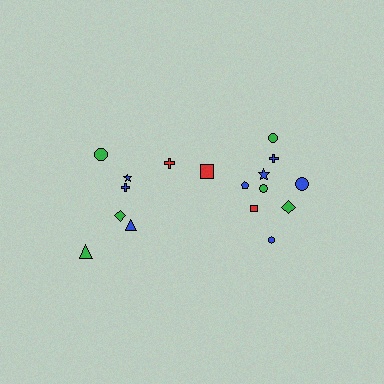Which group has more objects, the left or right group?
The right group.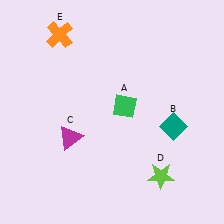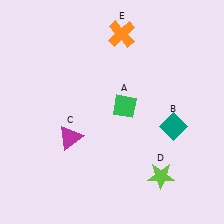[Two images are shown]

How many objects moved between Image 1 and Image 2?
1 object moved between the two images.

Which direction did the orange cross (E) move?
The orange cross (E) moved right.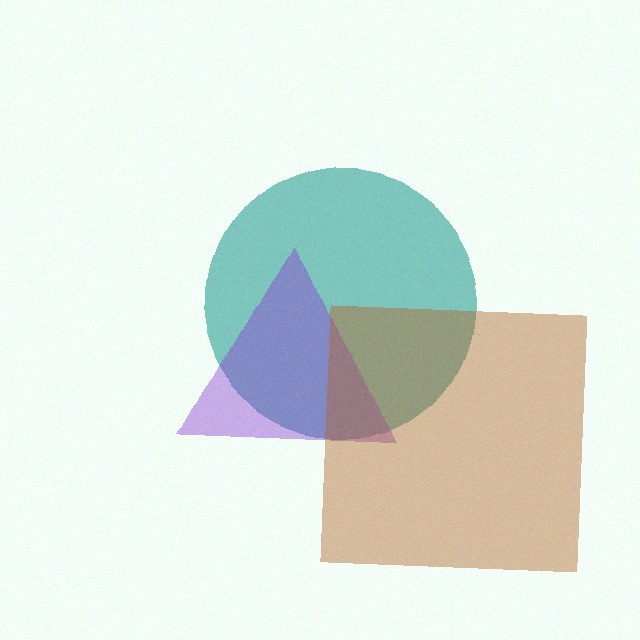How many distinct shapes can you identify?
There are 3 distinct shapes: a teal circle, a purple triangle, a brown square.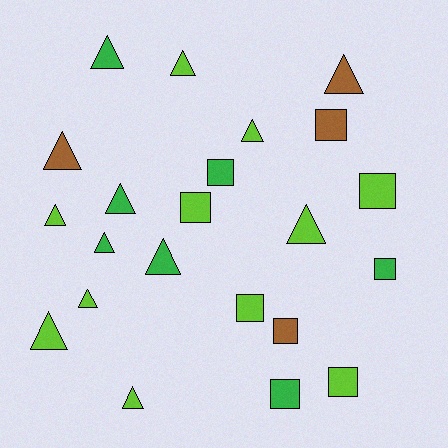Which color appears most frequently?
Lime, with 11 objects.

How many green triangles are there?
There are 4 green triangles.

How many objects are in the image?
There are 22 objects.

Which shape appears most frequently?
Triangle, with 13 objects.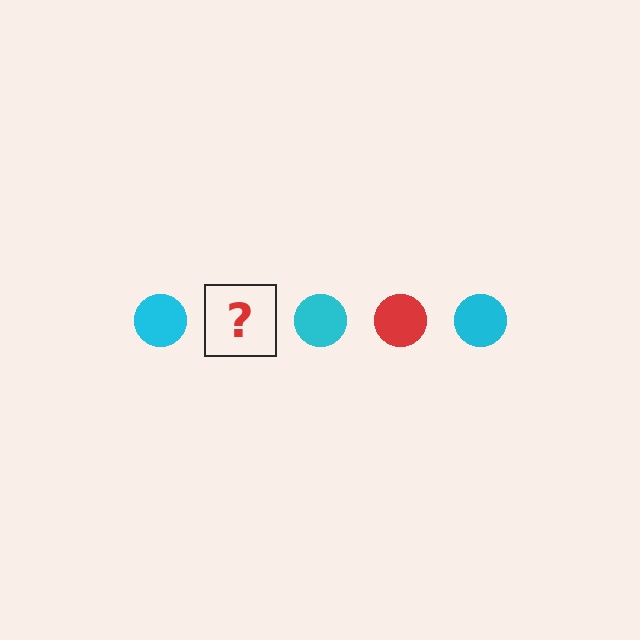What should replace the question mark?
The question mark should be replaced with a red circle.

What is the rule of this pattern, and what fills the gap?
The rule is that the pattern cycles through cyan, red circles. The gap should be filled with a red circle.